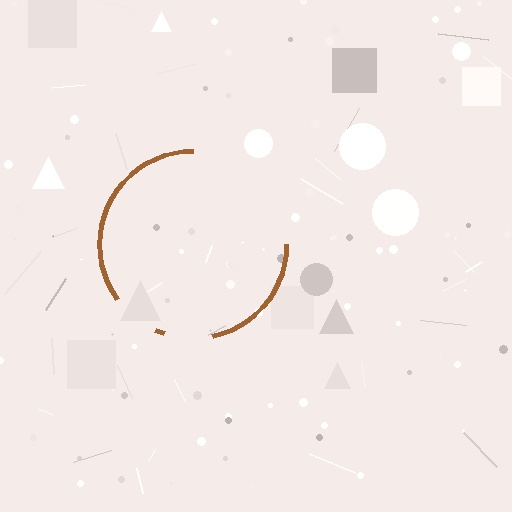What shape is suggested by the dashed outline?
The dashed outline suggests a circle.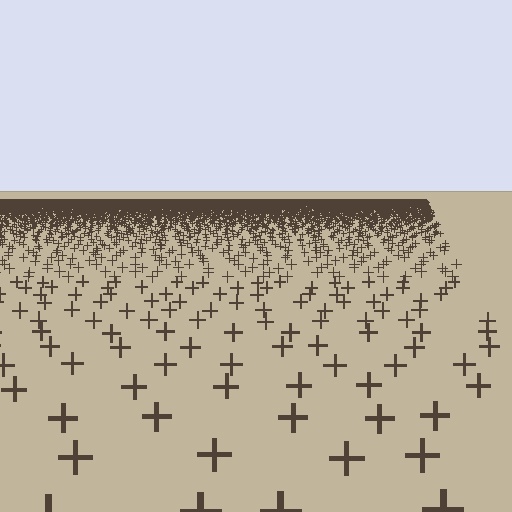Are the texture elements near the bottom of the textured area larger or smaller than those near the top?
Larger. Near the bottom, elements are closer to the viewer and appear at a bigger on-screen size.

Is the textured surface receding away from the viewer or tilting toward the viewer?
The surface is receding away from the viewer. Texture elements get smaller and denser toward the top.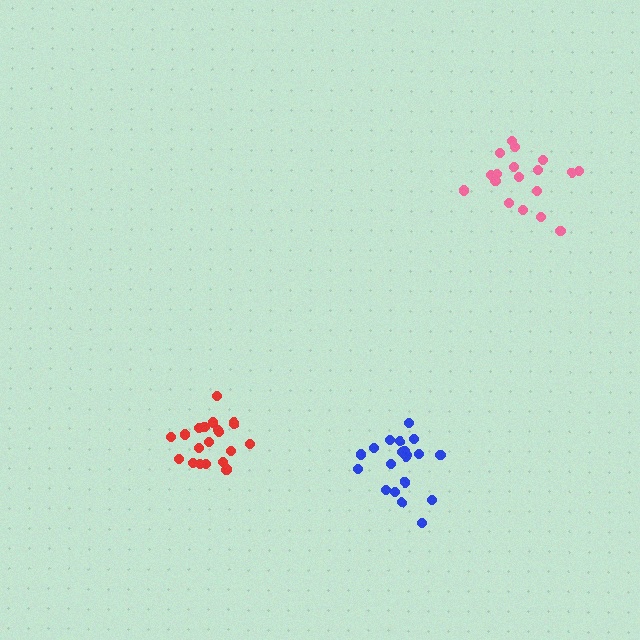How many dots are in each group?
Group 1: 18 dots, Group 2: 21 dots, Group 3: 20 dots (59 total).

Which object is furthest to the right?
The pink cluster is rightmost.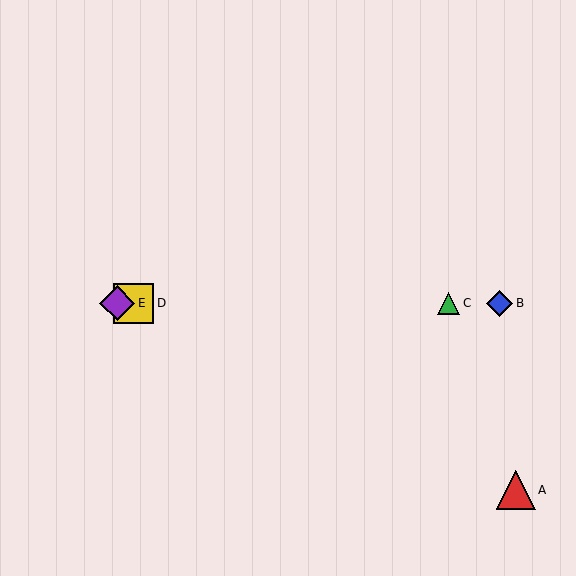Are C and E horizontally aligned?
Yes, both are at y≈303.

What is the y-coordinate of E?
Object E is at y≈303.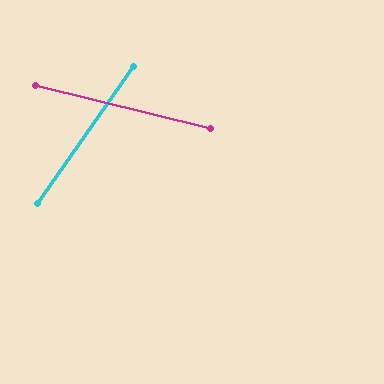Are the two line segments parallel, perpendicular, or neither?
Neither parallel nor perpendicular — they differ by about 69°.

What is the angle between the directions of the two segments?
Approximately 69 degrees.